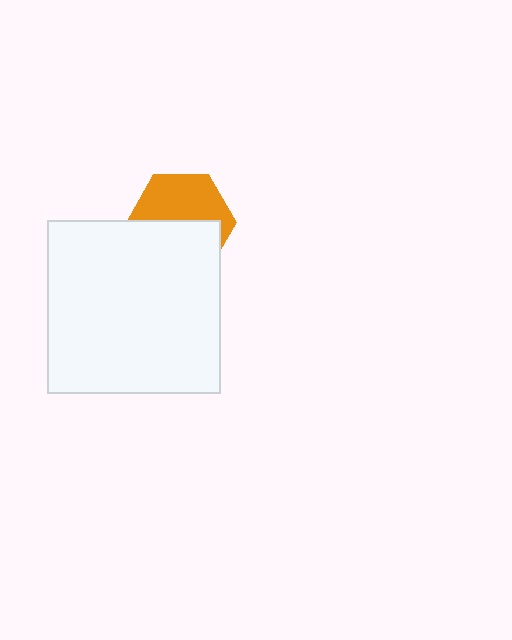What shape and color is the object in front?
The object in front is a white square.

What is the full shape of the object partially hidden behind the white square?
The partially hidden object is an orange hexagon.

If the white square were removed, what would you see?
You would see the complete orange hexagon.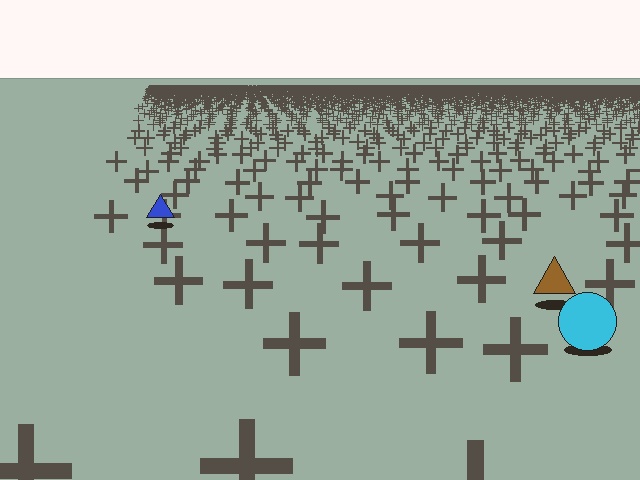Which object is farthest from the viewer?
The blue triangle is farthest from the viewer. It appears smaller and the ground texture around it is denser.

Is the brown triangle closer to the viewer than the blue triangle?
Yes. The brown triangle is closer — you can tell from the texture gradient: the ground texture is coarser near it.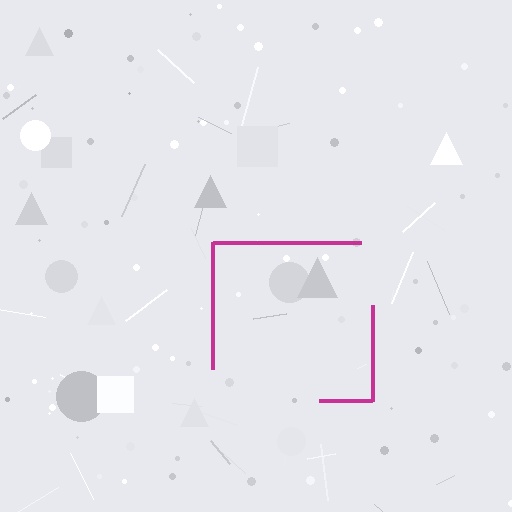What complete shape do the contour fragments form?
The contour fragments form a square.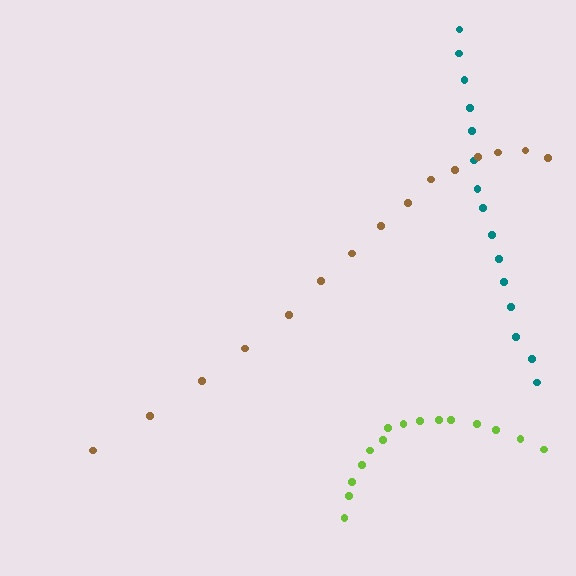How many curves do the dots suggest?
There are 3 distinct paths.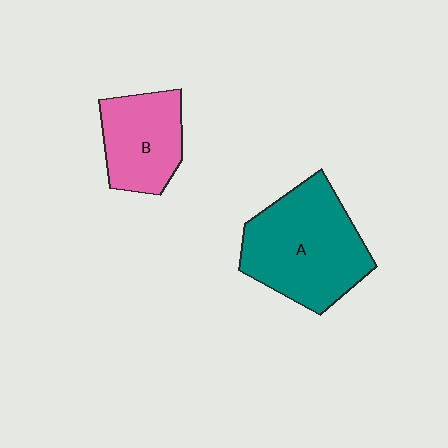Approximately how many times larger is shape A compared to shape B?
Approximately 1.6 times.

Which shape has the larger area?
Shape A (teal).